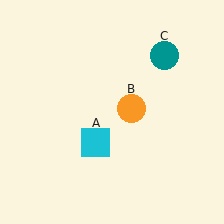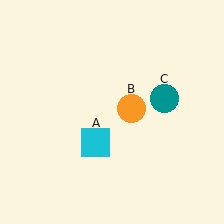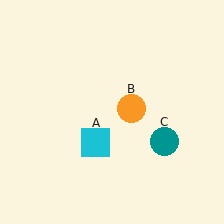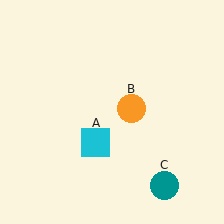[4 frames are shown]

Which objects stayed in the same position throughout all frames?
Cyan square (object A) and orange circle (object B) remained stationary.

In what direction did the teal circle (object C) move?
The teal circle (object C) moved down.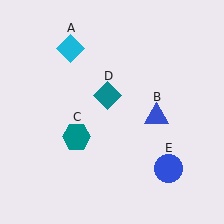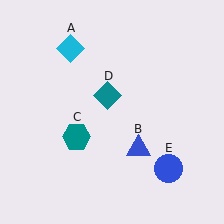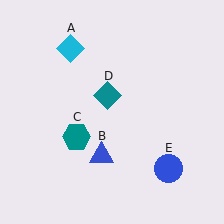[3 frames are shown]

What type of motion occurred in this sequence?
The blue triangle (object B) rotated clockwise around the center of the scene.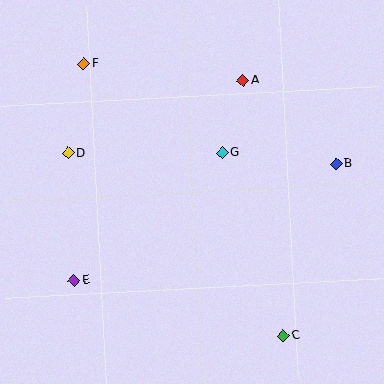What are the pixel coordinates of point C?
Point C is at (283, 336).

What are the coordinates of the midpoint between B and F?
The midpoint between B and F is at (210, 114).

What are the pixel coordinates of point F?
Point F is at (84, 64).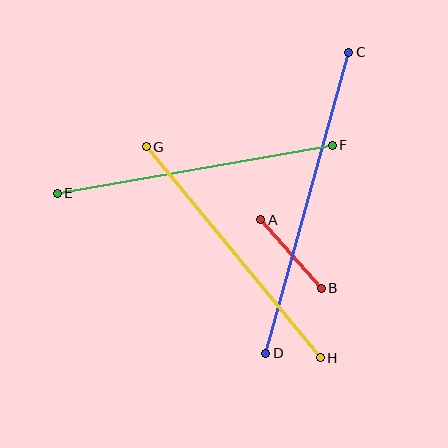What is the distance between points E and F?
The distance is approximately 279 pixels.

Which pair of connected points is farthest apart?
Points C and D are farthest apart.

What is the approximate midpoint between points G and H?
The midpoint is at approximately (233, 252) pixels.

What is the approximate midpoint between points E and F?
The midpoint is at approximately (195, 169) pixels.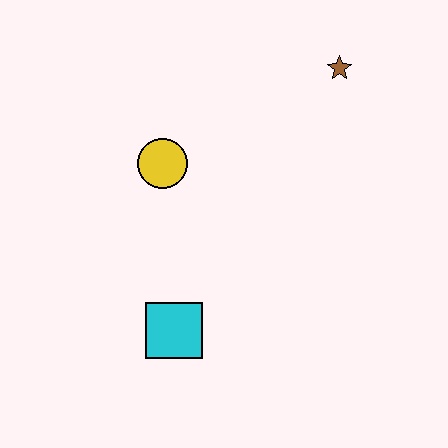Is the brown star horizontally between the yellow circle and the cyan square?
No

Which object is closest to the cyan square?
The yellow circle is closest to the cyan square.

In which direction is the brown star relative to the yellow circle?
The brown star is to the right of the yellow circle.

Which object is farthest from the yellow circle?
The brown star is farthest from the yellow circle.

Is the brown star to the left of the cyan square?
No